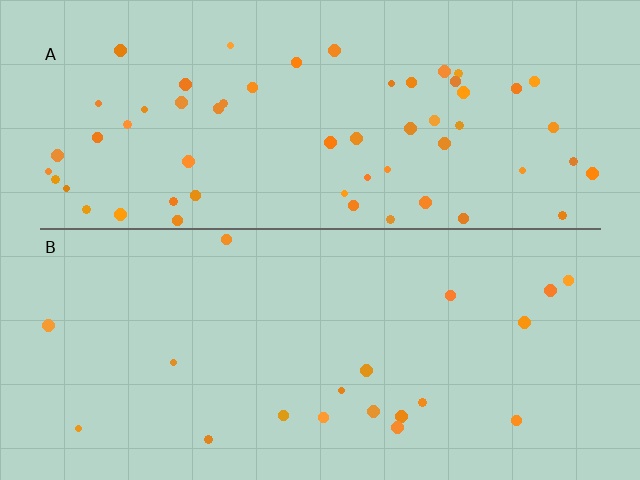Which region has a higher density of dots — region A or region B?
A (the top).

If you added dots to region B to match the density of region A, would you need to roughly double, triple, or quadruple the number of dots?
Approximately triple.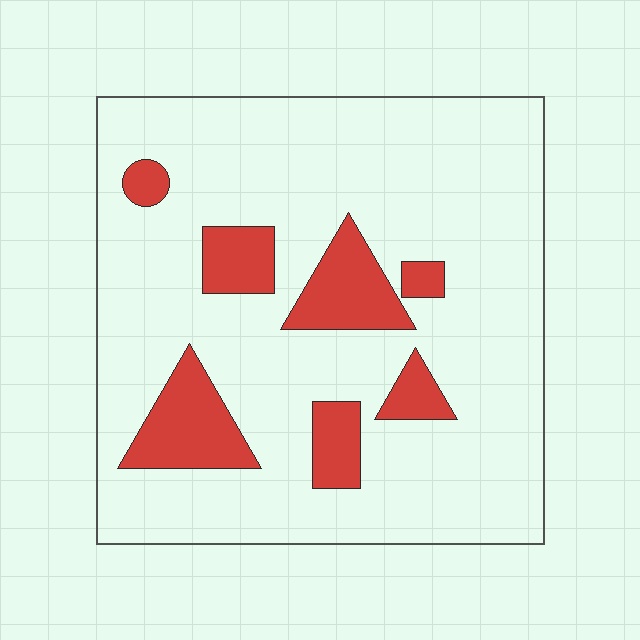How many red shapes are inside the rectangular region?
7.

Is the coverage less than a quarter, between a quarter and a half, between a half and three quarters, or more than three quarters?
Less than a quarter.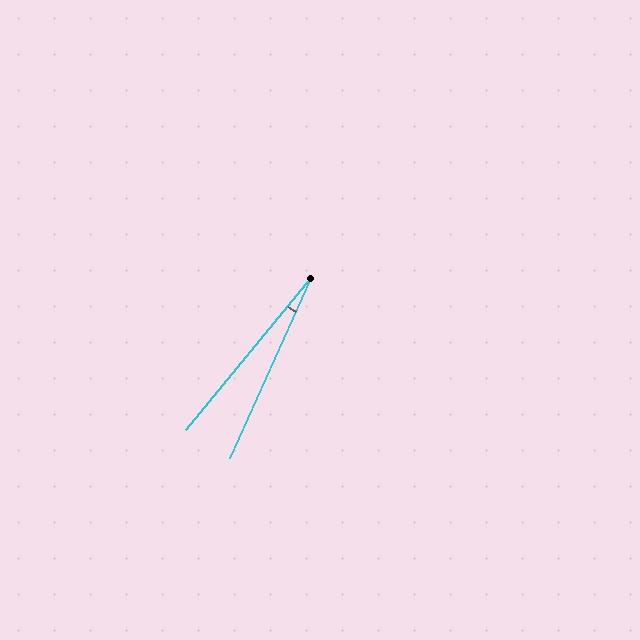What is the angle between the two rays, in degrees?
Approximately 15 degrees.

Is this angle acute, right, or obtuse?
It is acute.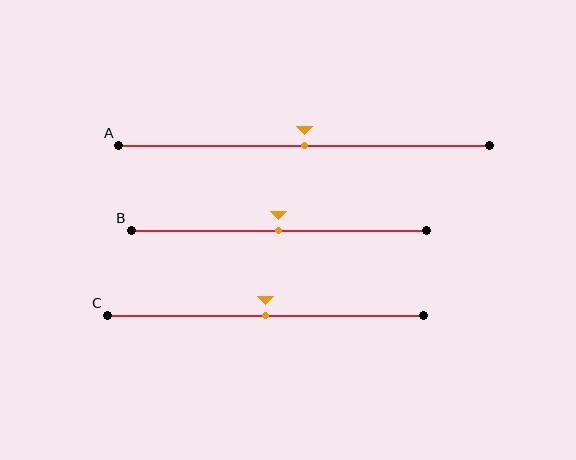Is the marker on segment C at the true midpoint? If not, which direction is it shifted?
Yes, the marker on segment C is at the true midpoint.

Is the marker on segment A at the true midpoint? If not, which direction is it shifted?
Yes, the marker on segment A is at the true midpoint.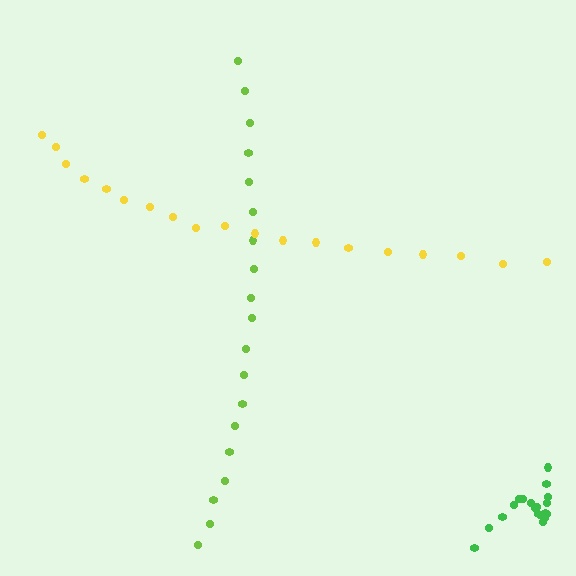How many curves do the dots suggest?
There are 3 distinct paths.